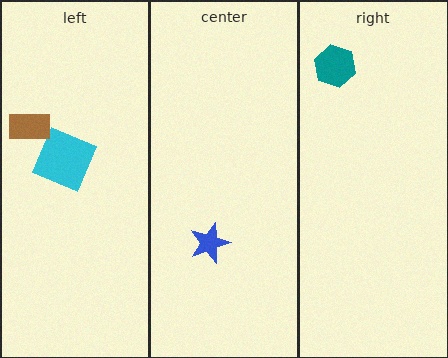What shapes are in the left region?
The cyan square, the brown rectangle.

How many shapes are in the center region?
1.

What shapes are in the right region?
The teal hexagon.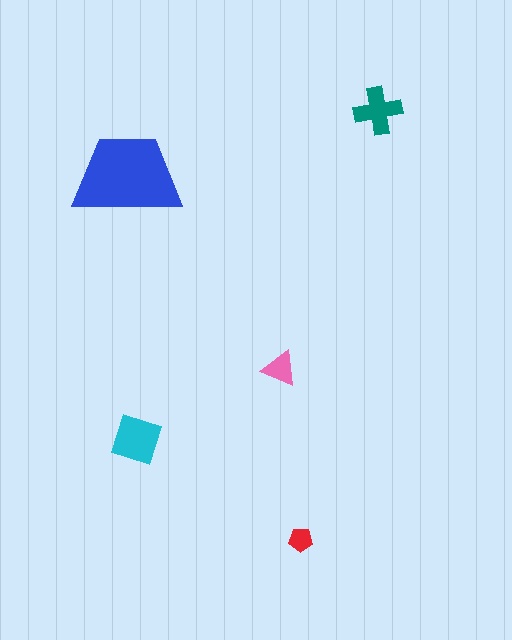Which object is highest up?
The teal cross is topmost.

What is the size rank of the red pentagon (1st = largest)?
5th.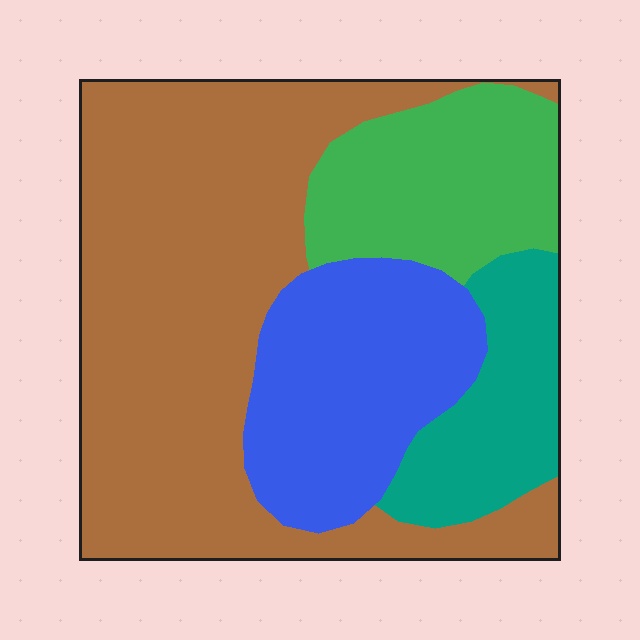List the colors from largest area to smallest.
From largest to smallest: brown, blue, green, teal.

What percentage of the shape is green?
Green covers 17% of the shape.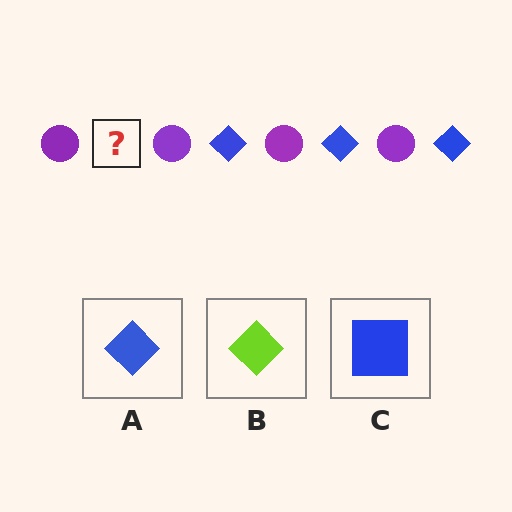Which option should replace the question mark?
Option A.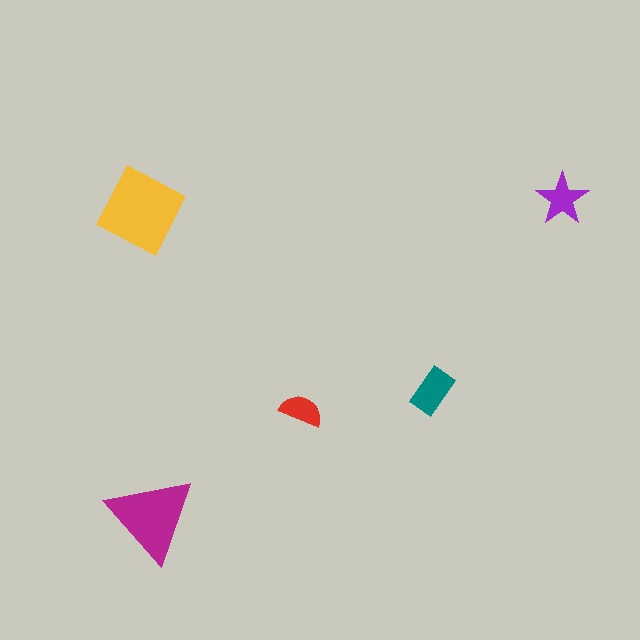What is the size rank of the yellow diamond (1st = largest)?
1st.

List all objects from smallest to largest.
The red semicircle, the purple star, the teal rectangle, the magenta triangle, the yellow diamond.